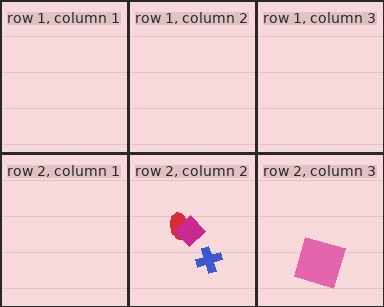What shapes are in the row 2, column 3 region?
The pink square.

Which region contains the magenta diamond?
The row 2, column 2 region.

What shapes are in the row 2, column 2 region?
The blue cross, the red ellipse, the magenta diamond.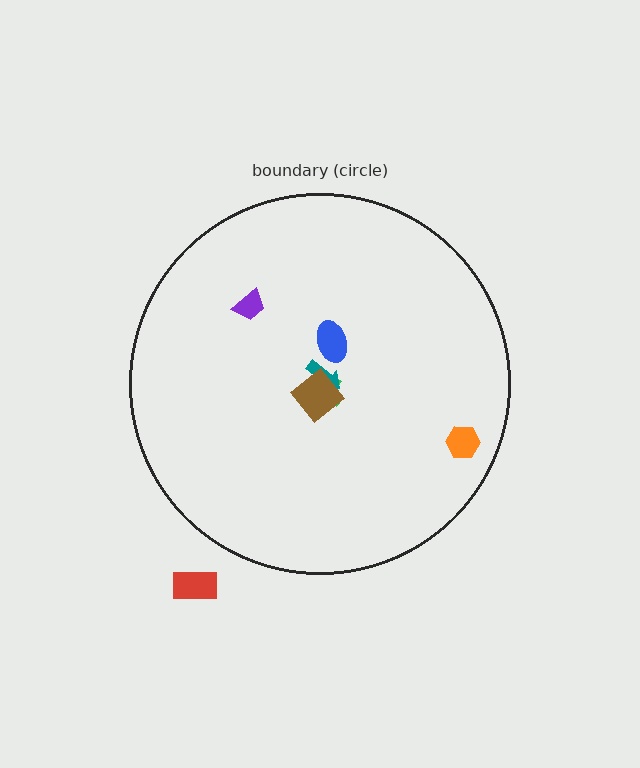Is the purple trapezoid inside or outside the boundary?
Inside.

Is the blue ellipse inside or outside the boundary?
Inside.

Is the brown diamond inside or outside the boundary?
Inside.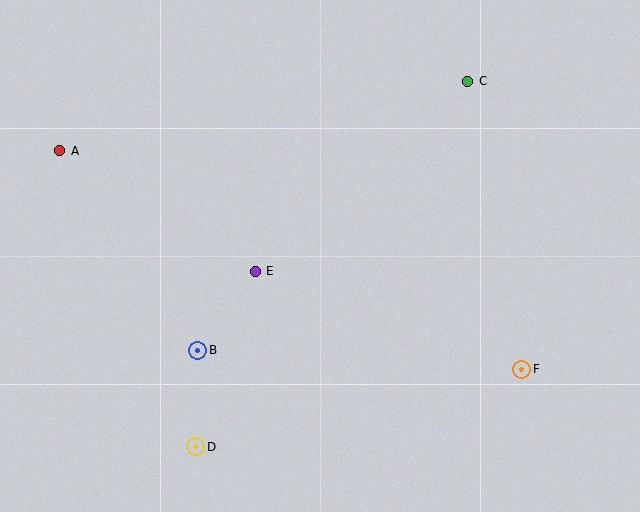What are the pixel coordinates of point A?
Point A is at (60, 151).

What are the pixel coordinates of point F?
Point F is at (522, 369).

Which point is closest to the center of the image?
Point E at (255, 271) is closest to the center.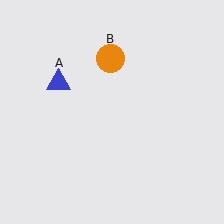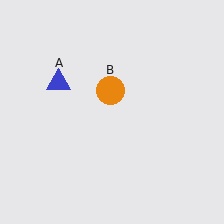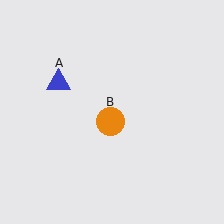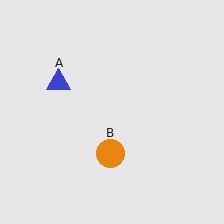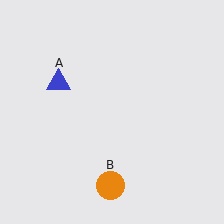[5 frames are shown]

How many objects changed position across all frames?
1 object changed position: orange circle (object B).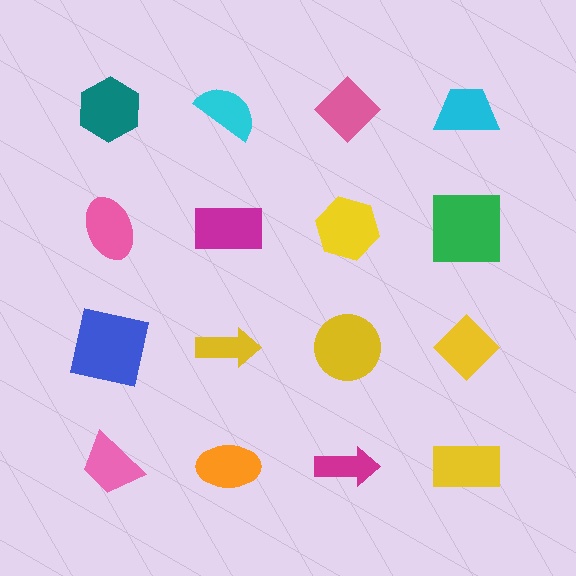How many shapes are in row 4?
4 shapes.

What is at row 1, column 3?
A pink diamond.